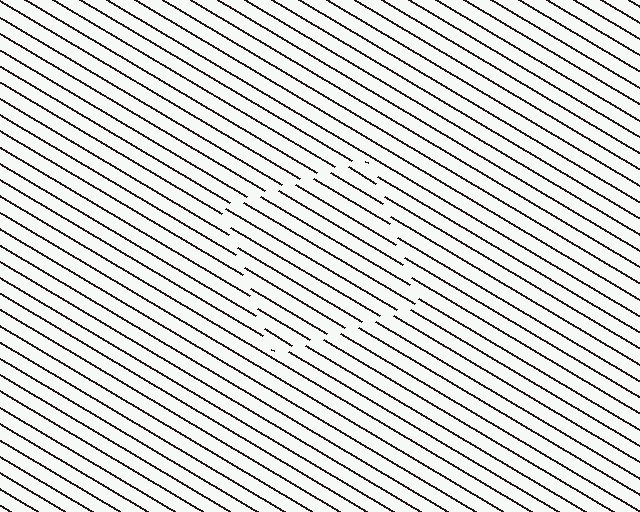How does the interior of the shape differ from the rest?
The interior of the shape contains the same grating, shifted by half a period — the contour is defined by the phase discontinuity where line-ends from the inner and outer gratings abut.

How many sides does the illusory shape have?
4 sides — the line-ends trace a square.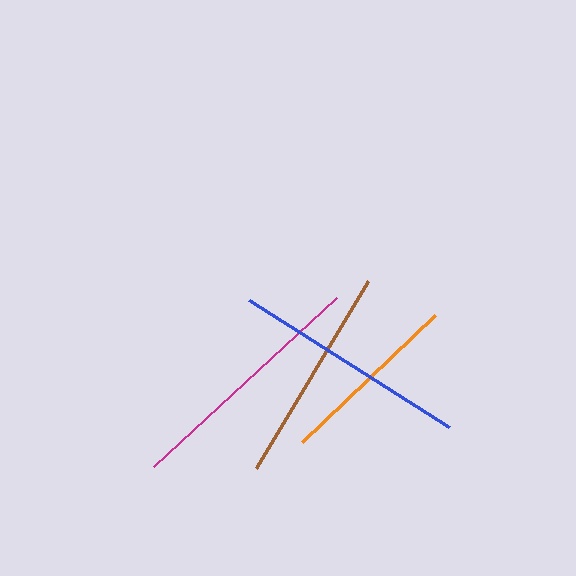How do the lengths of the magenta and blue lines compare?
The magenta and blue lines are approximately the same length.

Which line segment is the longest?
The magenta line is the longest at approximately 249 pixels.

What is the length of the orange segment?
The orange segment is approximately 184 pixels long.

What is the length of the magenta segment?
The magenta segment is approximately 249 pixels long.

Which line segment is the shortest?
The orange line is the shortest at approximately 184 pixels.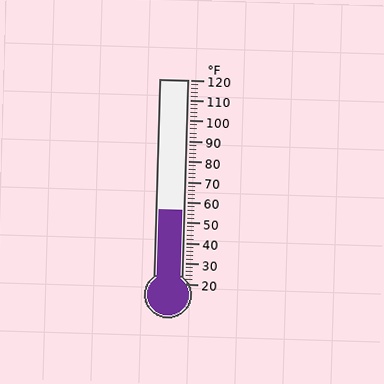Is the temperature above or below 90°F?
The temperature is below 90°F.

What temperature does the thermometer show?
The thermometer shows approximately 56°F.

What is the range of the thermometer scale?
The thermometer scale ranges from 20°F to 120°F.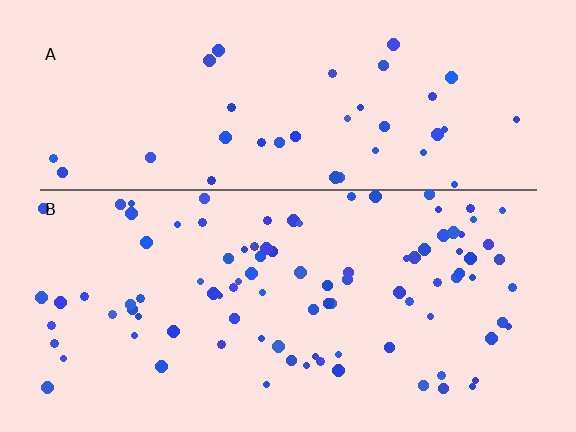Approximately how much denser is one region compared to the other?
Approximately 2.5× — region B over region A.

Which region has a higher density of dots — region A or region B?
B (the bottom).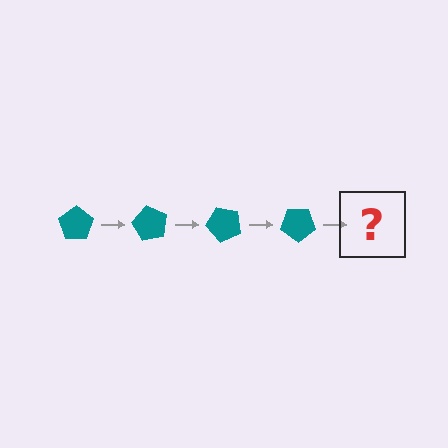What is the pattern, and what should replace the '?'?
The pattern is that the pentagon rotates 60 degrees each step. The '?' should be a teal pentagon rotated 240 degrees.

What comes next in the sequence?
The next element should be a teal pentagon rotated 240 degrees.